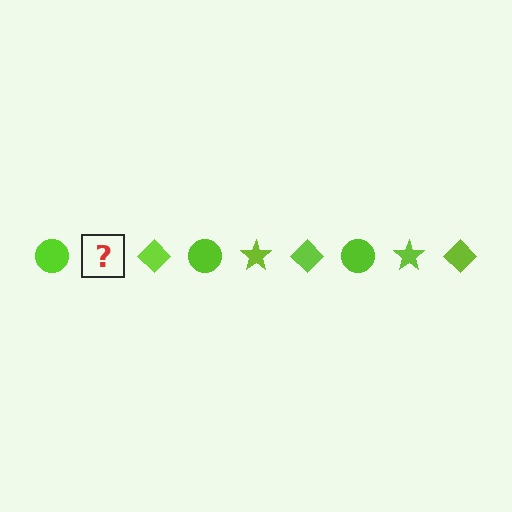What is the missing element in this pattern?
The missing element is a lime star.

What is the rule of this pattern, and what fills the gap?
The rule is that the pattern cycles through circle, star, diamond shapes in lime. The gap should be filled with a lime star.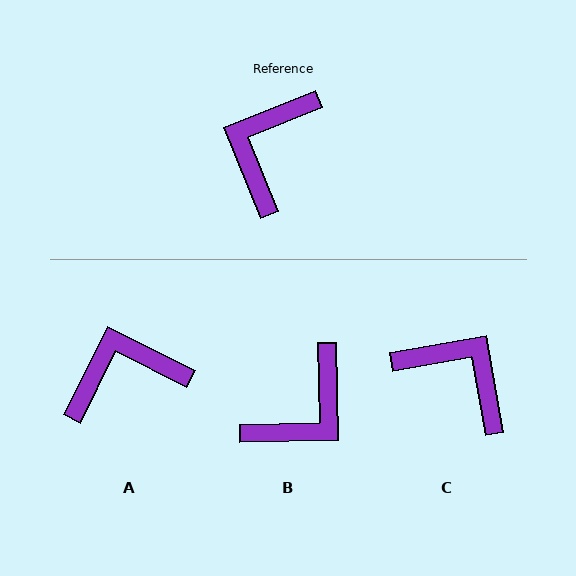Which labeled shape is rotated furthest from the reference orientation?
B, about 159 degrees away.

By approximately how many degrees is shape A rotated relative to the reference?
Approximately 49 degrees clockwise.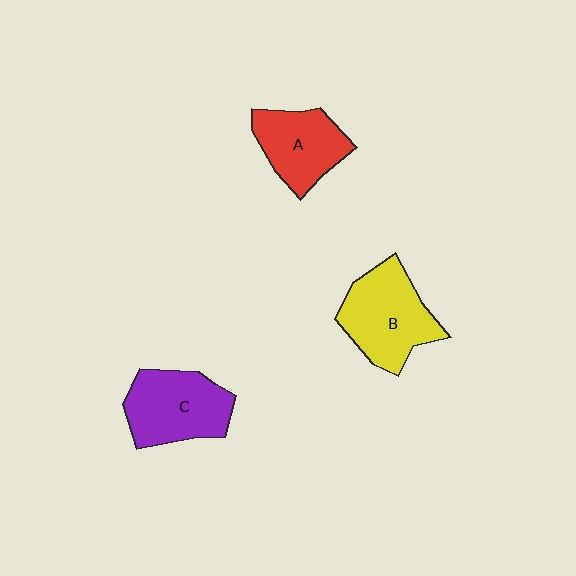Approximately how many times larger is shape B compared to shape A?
Approximately 1.3 times.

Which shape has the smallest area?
Shape A (red).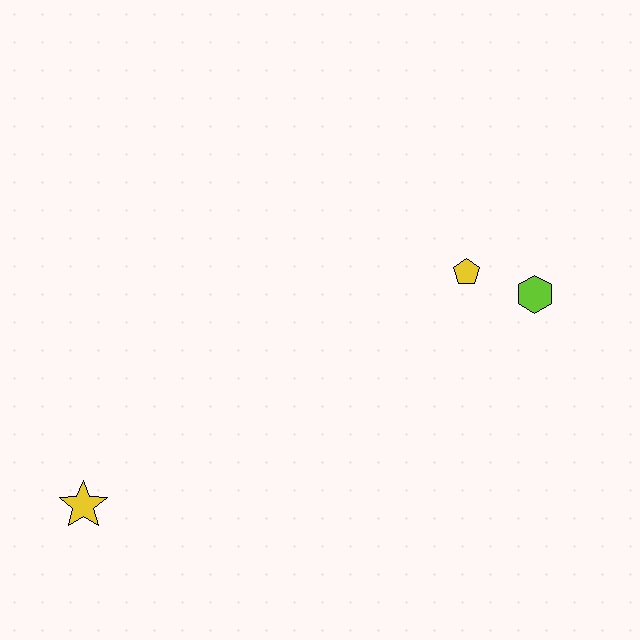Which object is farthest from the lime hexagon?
The yellow star is farthest from the lime hexagon.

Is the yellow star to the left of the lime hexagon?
Yes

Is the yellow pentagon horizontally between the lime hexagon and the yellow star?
Yes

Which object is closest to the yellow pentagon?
The lime hexagon is closest to the yellow pentagon.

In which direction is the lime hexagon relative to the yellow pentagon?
The lime hexagon is to the right of the yellow pentagon.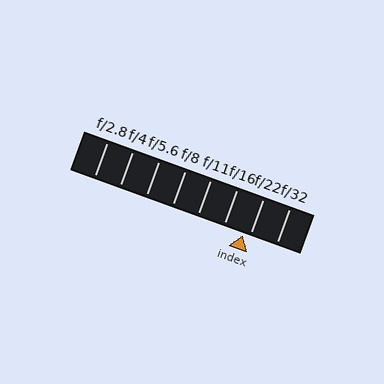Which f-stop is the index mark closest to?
The index mark is closest to f/22.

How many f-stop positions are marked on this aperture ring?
There are 8 f-stop positions marked.